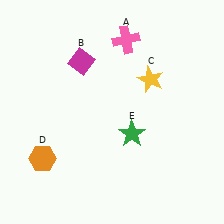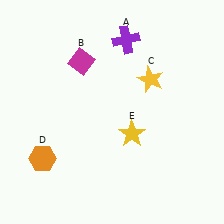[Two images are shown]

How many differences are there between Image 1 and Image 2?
There are 2 differences between the two images.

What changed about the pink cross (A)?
In Image 1, A is pink. In Image 2, it changed to purple.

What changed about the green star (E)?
In Image 1, E is green. In Image 2, it changed to yellow.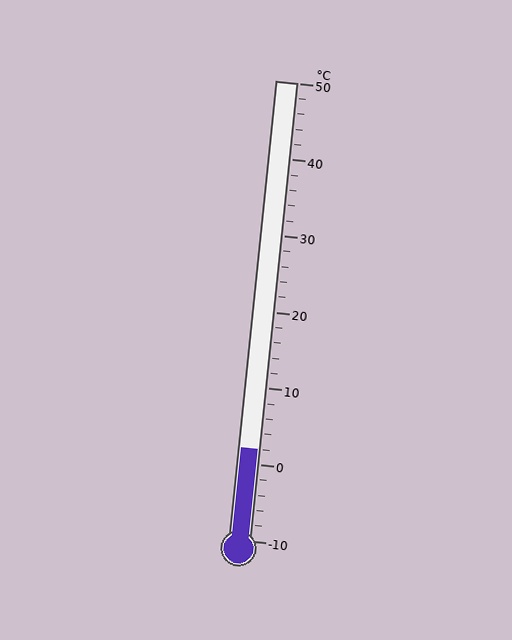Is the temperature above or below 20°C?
The temperature is below 20°C.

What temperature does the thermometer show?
The thermometer shows approximately 2°C.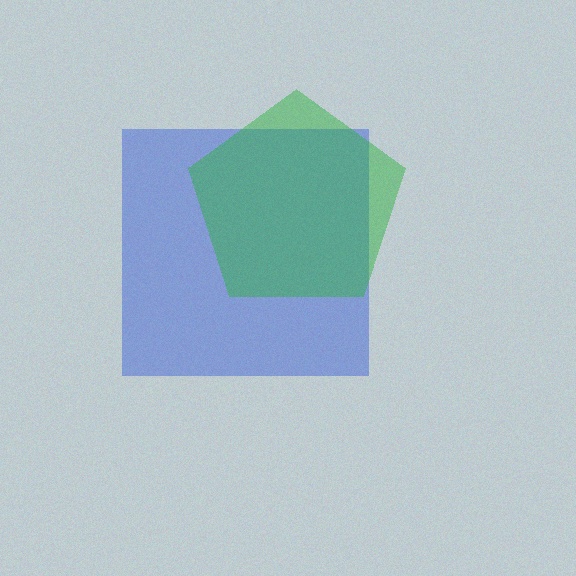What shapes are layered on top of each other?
The layered shapes are: a blue square, a green pentagon.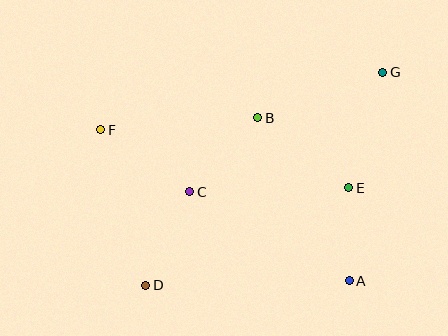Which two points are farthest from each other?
Points D and G are farthest from each other.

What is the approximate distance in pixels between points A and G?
The distance between A and G is approximately 211 pixels.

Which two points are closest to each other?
Points A and E are closest to each other.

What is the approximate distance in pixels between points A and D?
The distance between A and D is approximately 204 pixels.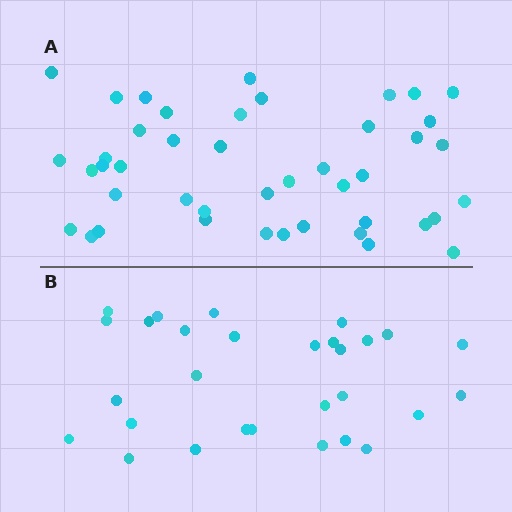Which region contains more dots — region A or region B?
Region A (the top region) has more dots.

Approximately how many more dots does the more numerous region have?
Region A has approximately 15 more dots than region B.